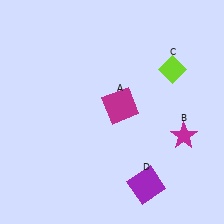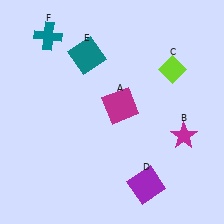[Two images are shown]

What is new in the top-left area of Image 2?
A teal cross (F) was added in the top-left area of Image 2.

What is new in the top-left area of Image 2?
A teal square (E) was added in the top-left area of Image 2.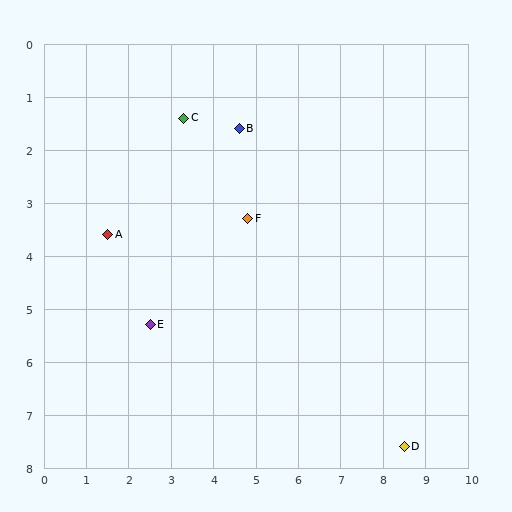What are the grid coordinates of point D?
Point D is at approximately (8.5, 7.6).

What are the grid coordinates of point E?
Point E is at approximately (2.5, 5.3).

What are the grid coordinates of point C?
Point C is at approximately (3.3, 1.4).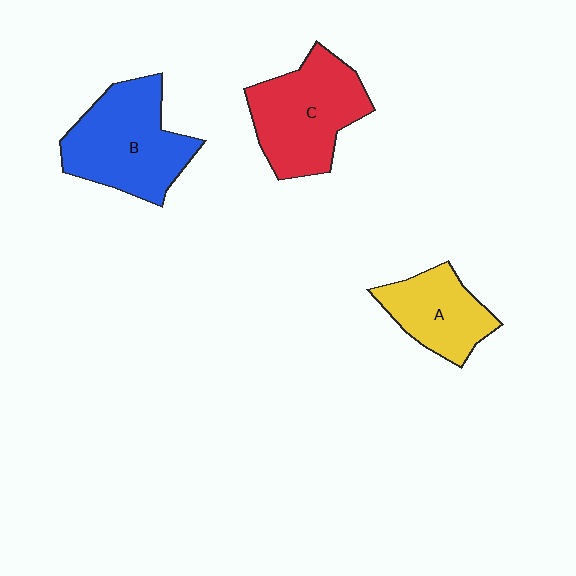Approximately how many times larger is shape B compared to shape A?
Approximately 1.5 times.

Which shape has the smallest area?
Shape A (yellow).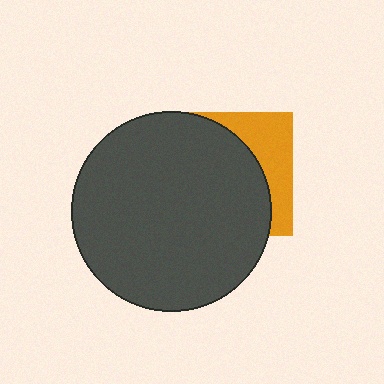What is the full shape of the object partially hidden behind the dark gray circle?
The partially hidden object is an orange square.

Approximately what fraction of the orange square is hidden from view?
Roughly 69% of the orange square is hidden behind the dark gray circle.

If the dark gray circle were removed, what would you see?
You would see the complete orange square.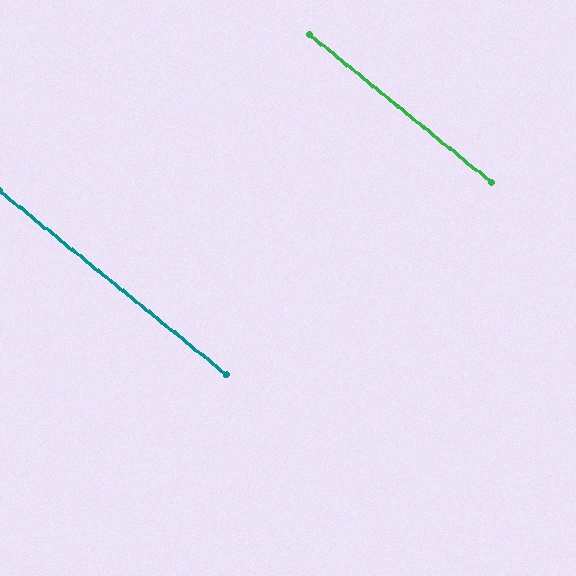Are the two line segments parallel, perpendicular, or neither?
Parallel — their directions differ by only 0.1°.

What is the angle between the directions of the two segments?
Approximately 0 degrees.